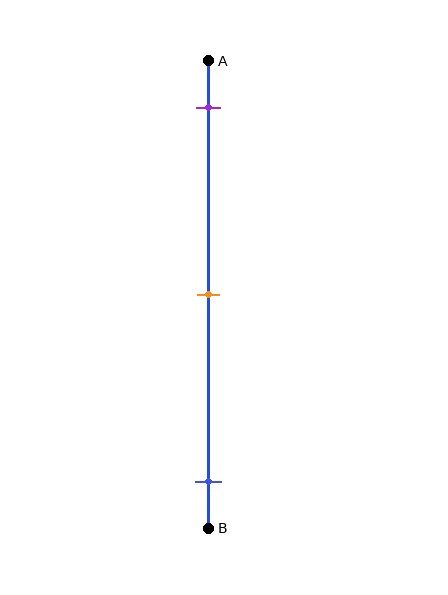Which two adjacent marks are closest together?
The purple and orange marks are the closest adjacent pair.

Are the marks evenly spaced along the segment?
Yes, the marks are approximately evenly spaced.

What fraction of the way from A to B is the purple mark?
The purple mark is approximately 10% (0.1) of the way from A to B.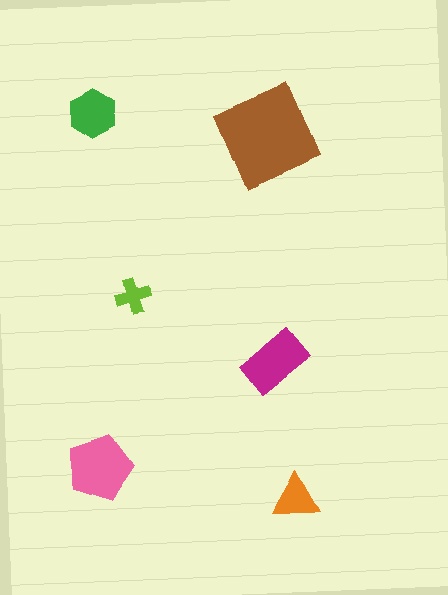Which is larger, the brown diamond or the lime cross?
The brown diamond.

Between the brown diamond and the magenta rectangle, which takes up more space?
The brown diamond.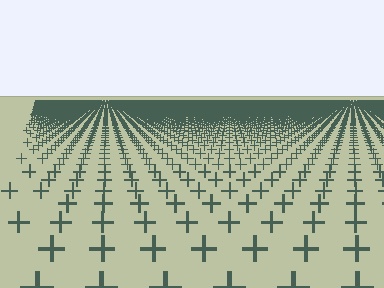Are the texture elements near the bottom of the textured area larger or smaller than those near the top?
Larger. Near the bottom, elements are closer to the viewer and appear at a bigger on-screen size.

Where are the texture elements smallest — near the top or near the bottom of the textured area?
Near the top.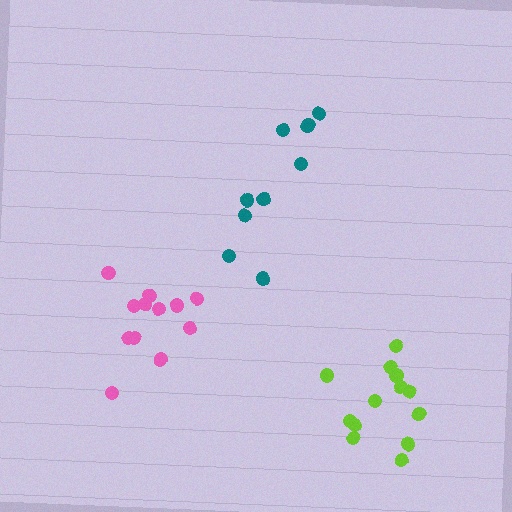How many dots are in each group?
Group 1: 9 dots, Group 2: 12 dots, Group 3: 13 dots (34 total).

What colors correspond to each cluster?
The clusters are colored: teal, pink, lime.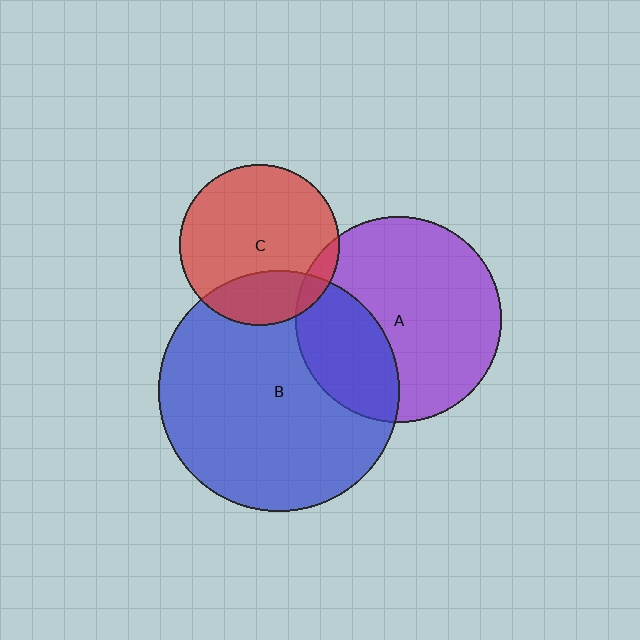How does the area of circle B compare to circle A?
Approximately 1.4 times.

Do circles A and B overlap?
Yes.